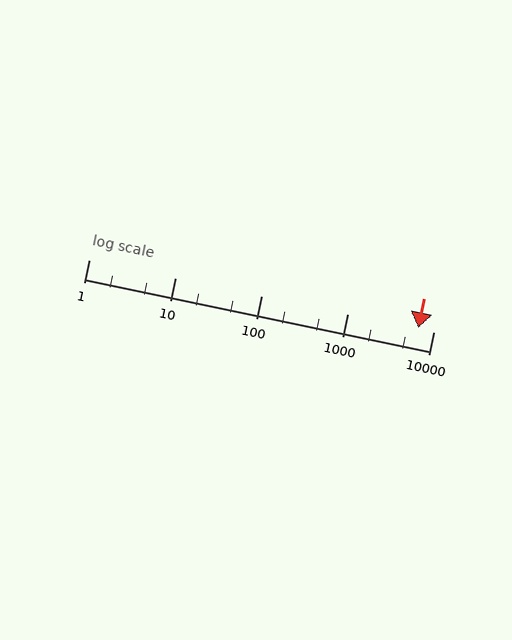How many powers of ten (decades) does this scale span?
The scale spans 4 decades, from 1 to 10000.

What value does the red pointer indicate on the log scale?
The pointer indicates approximately 6600.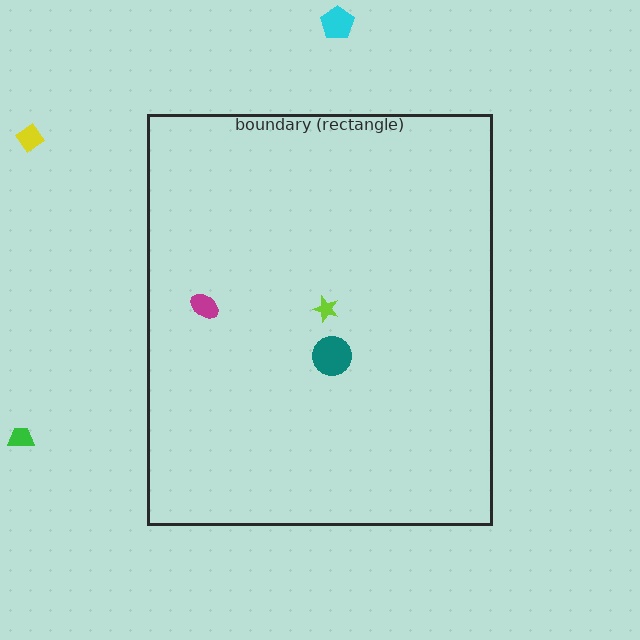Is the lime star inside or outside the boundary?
Inside.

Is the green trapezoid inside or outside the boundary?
Outside.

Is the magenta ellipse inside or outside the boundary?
Inside.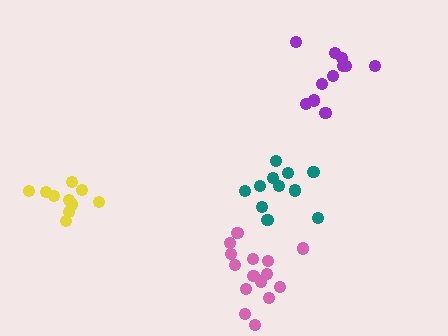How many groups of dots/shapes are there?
There are 4 groups.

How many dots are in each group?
Group 1: 11 dots, Group 2: 15 dots, Group 3: 11 dots, Group 4: 10 dots (47 total).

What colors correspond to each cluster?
The clusters are colored: purple, pink, teal, yellow.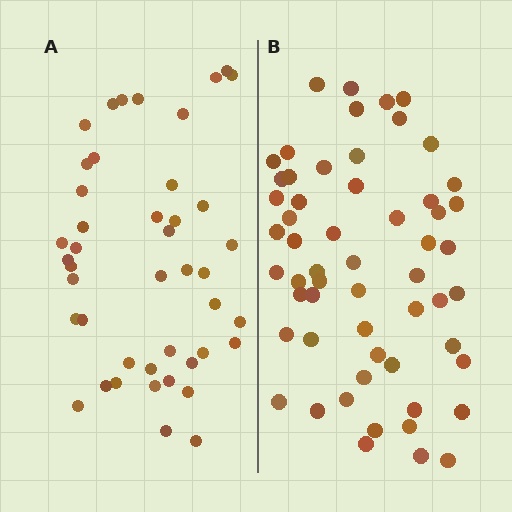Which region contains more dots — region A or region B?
Region B (the right region) has more dots.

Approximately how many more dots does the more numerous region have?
Region B has approximately 15 more dots than region A.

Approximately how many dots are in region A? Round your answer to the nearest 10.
About 40 dots. (The exact count is 44, which rounds to 40.)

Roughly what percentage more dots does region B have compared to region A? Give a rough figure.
About 30% more.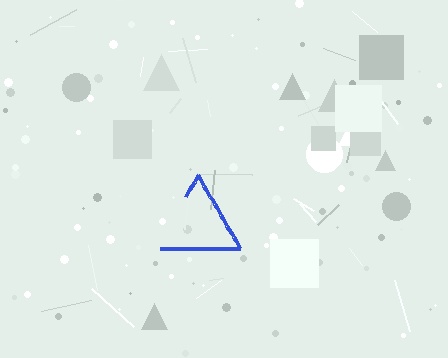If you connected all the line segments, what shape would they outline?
They would outline a triangle.